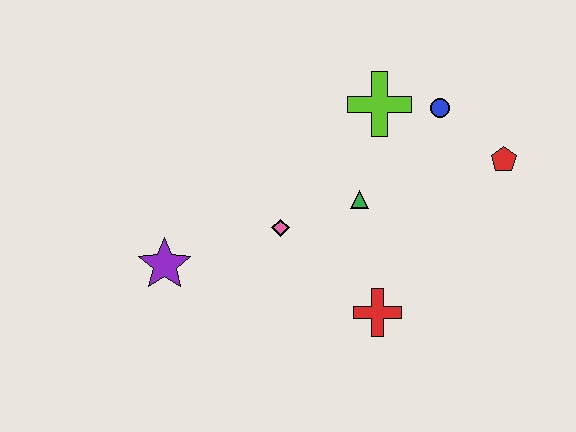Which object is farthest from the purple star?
The red pentagon is farthest from the purple star.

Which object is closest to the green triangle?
The pink diamond is closest to the green triangle.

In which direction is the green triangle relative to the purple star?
The green triangle is to the right of the purple star.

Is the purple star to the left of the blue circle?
Yes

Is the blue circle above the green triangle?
Yes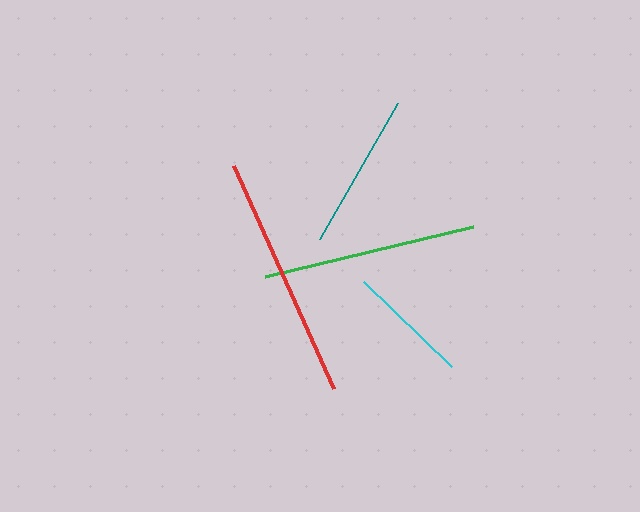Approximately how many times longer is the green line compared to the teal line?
The green line is approximately 1.4 times the length of the teal line.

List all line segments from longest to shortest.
From longest to shortest: red, green, teal, cyan.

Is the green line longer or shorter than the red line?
The red line is longer than the green line.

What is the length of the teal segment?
The teal segment is approximately 156 pixels long.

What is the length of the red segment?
The red segment is approximately 244 pixels long.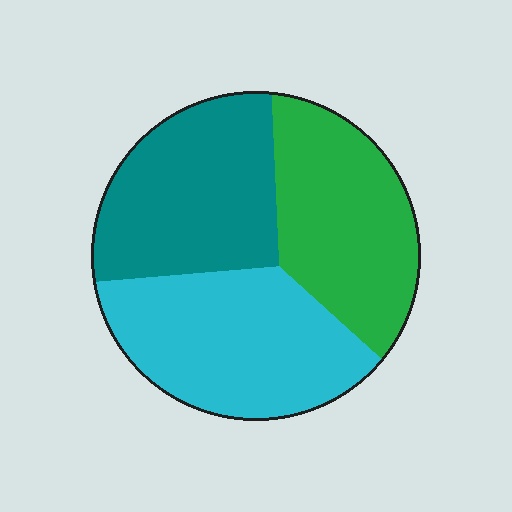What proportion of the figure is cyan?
Cyan takes up between a quarter and a half of the figure.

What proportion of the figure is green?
Green covers roughly 30% of the figure.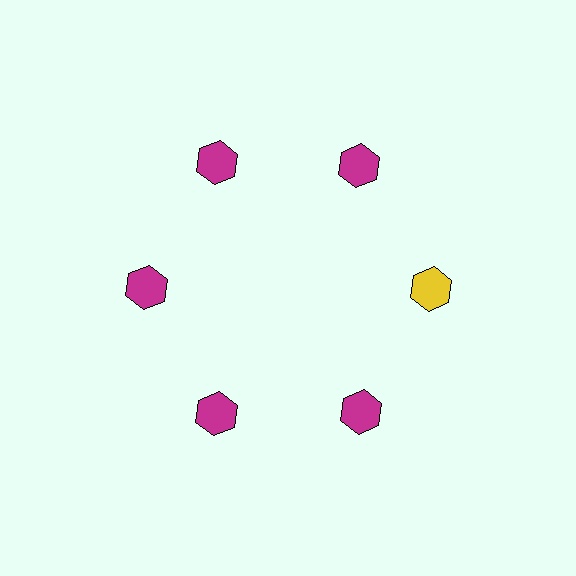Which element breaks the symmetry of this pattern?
The yellow hexagon at roughly the 3 o'clock position breaks the symmetry. All other shapes are magenta hexagons.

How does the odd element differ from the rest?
It has a different color: yellow instead of magenta.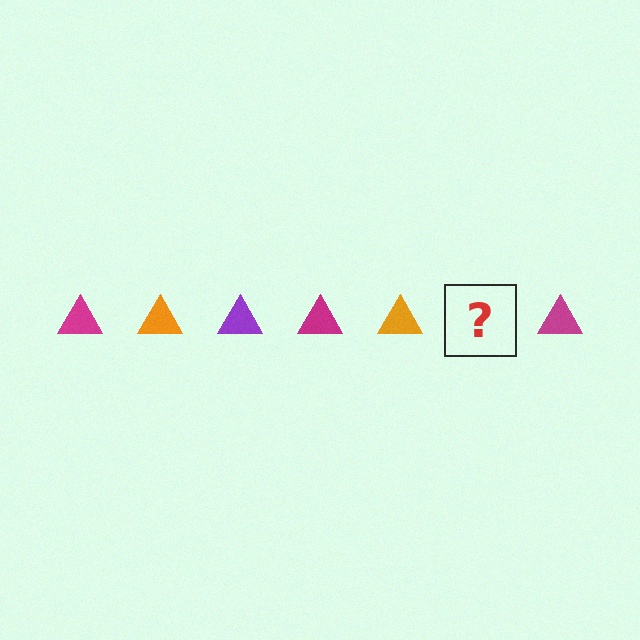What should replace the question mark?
The question mark should be replaced with a purple triangle.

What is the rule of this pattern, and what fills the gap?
The rule is that the pattern cycles through magenta, orange, purple triangles. The gap should be filled with a purple triangle.